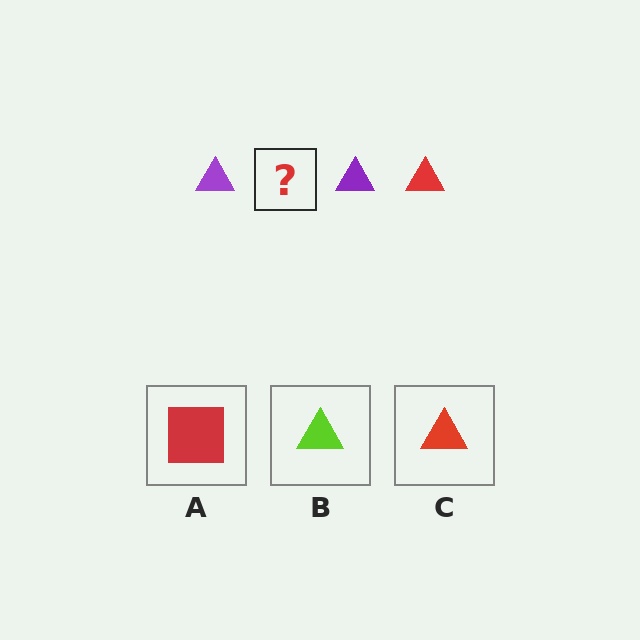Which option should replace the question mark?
Option C.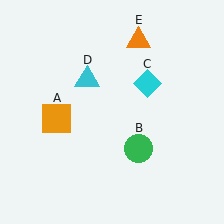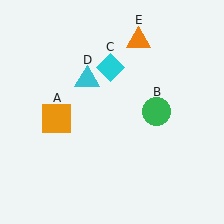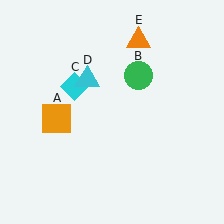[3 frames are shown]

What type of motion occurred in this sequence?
The green circle (object B), cyan diamond (object C) rotated counterclockwise around the center of the scene.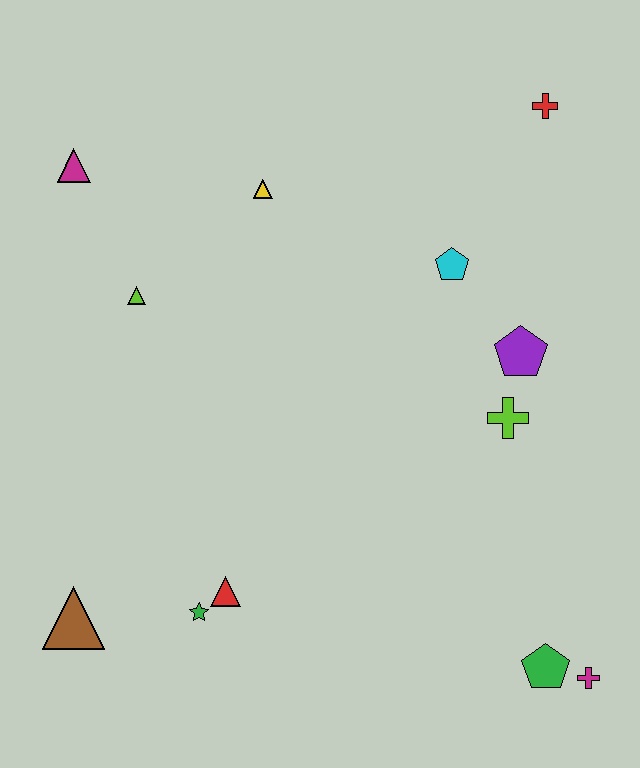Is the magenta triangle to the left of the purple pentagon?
Yes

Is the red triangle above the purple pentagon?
No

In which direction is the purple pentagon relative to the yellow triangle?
The purple pentagon is to the right of the yellow triangle.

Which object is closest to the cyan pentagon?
The purple pentagon is closest to the cyan pentagon.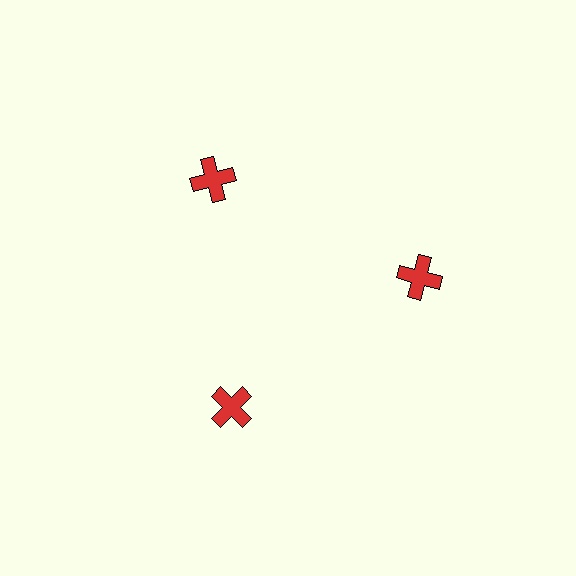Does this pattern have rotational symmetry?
Yes, this pattern has 3-fold rotational symmetry. It looks the same after rotating 120 degrees around the center.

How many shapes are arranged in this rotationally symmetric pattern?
There are 3 shapes, arranged in 3 groups of 1.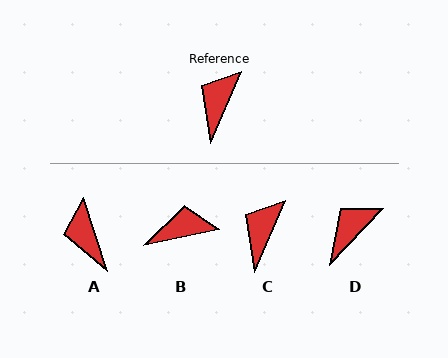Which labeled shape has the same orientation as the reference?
C.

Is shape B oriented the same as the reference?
No, it is off by about 55 degrees.